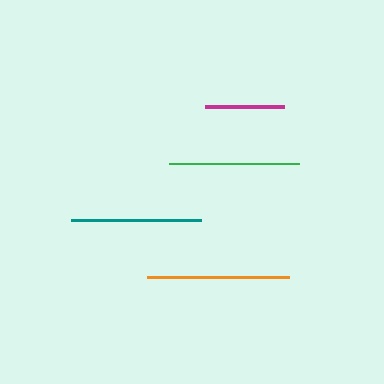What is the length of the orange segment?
The orange segment is approximately 142 pixels long.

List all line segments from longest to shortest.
From longest to shortest: orange, green, teal, magenta.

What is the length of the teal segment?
The teal segment is approximately 129 pixels long.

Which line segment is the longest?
The orange line is the longest at approximately 142 pixels.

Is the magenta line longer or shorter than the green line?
The green line is longer than the magenta line.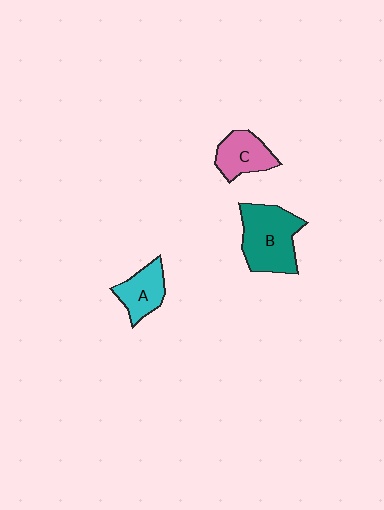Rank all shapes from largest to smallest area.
From largest to smallest: B (teal), C (pink), A (cyan).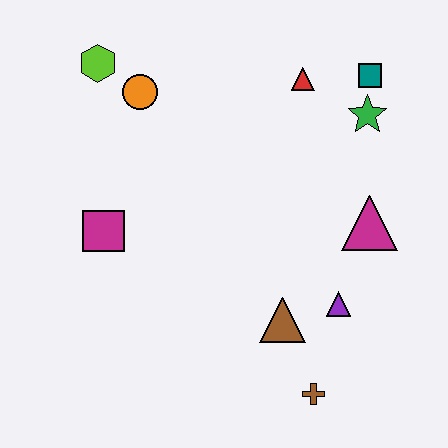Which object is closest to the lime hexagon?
The orange circle is closest to the lime hexagon.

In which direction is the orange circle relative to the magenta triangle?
The orange circle is to the left of the magenta triangle.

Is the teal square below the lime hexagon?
Yes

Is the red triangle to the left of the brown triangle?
No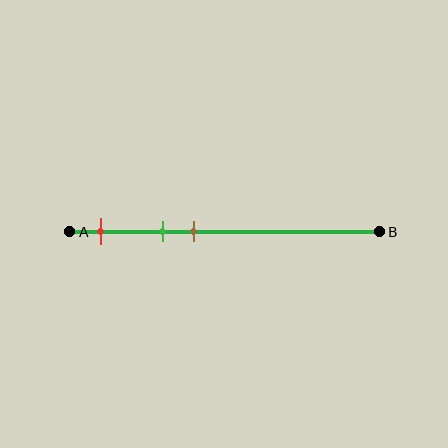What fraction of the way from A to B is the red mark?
The red mark is approximately 10% (0.1) of the way from A to B.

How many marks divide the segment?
There are 3 marks dividing the segment.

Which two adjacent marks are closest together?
The green and brown marks are the closest adjacent pair.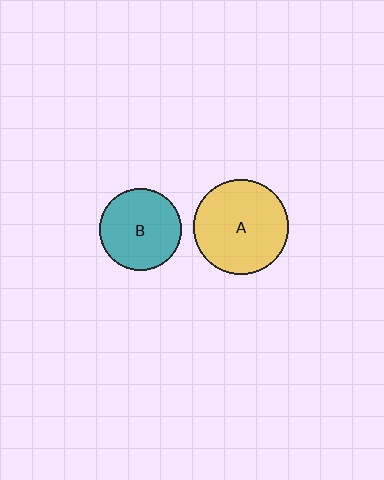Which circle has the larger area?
Circle A (yellow).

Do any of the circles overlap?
No, none of the circles overlap.